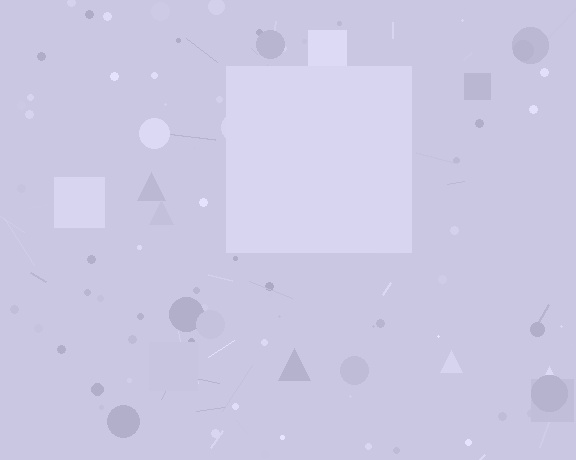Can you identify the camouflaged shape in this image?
The camouflaged shape is a square.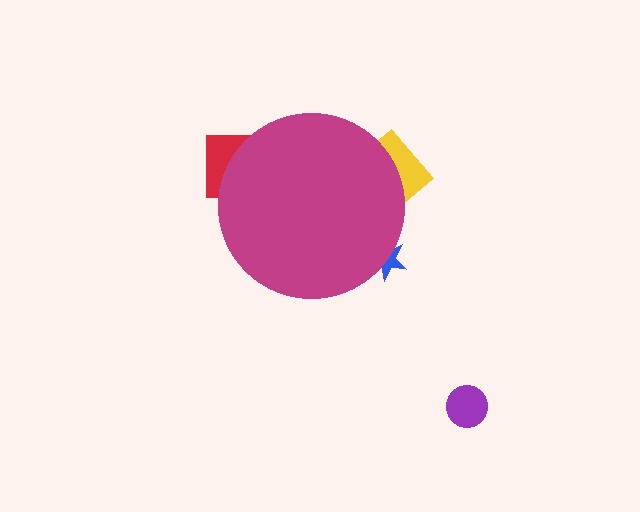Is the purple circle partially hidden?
No, the purple circle is fully visible.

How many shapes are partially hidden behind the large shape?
3 shapes are partially hidden.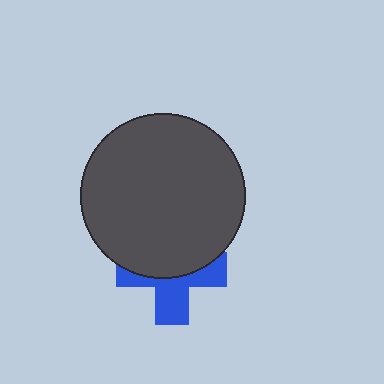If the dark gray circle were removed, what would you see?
You would see the complete blue cross.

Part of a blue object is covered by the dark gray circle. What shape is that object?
It is a cross.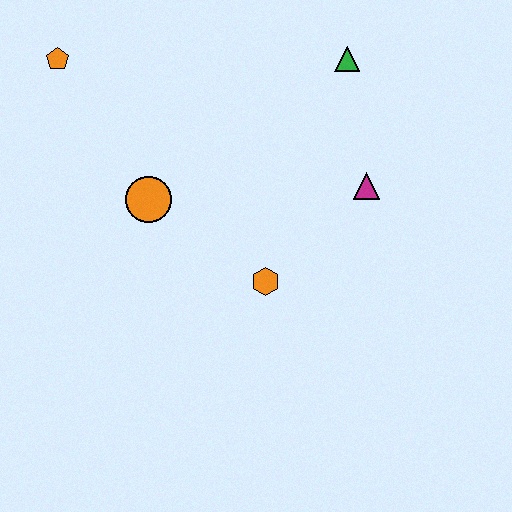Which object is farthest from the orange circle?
The green triangle is farthest from the orange circle.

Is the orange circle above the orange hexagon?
Yes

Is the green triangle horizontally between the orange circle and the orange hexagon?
No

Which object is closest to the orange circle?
The orange hexagon is closest to the orange circle.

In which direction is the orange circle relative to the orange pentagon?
The orange circle is below the orange pentagon.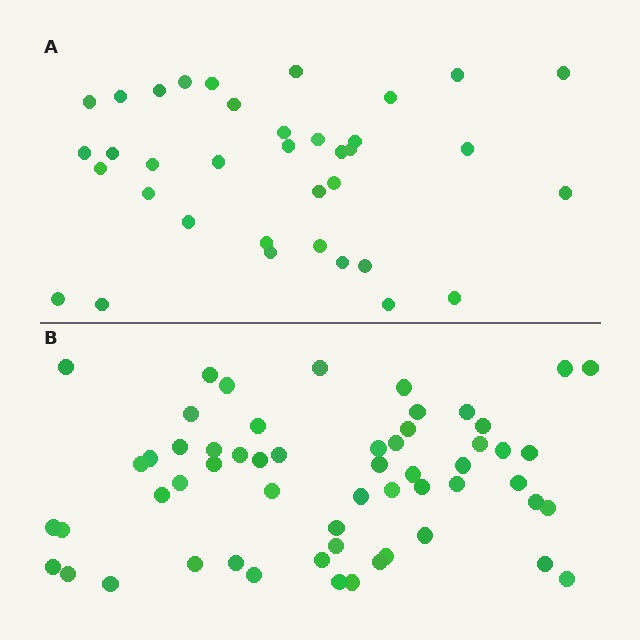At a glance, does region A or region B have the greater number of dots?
Region B (the bottom region) has more dots.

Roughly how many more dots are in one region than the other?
Region B has approximately 20 more dots than region A.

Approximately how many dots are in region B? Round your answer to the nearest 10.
About 60 dots. (The exact count is 57, which rounds to 60.)